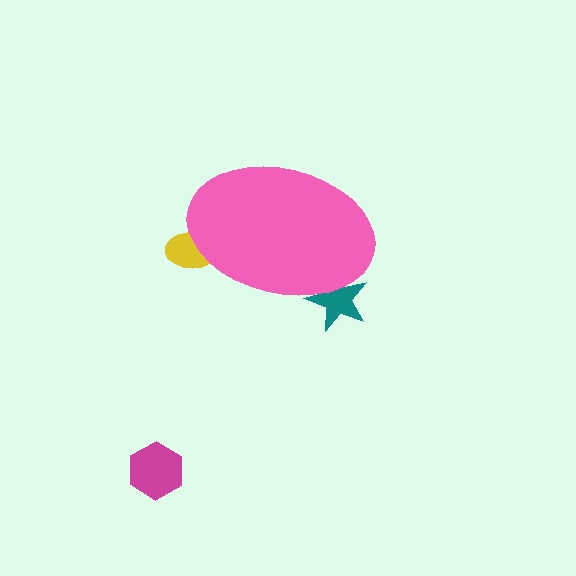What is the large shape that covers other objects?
A pink ellipse.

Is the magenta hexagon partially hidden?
No, the magenta hexagon is fully visible.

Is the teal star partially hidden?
Yes, the teal star is partially hidden behind the pink ellipse.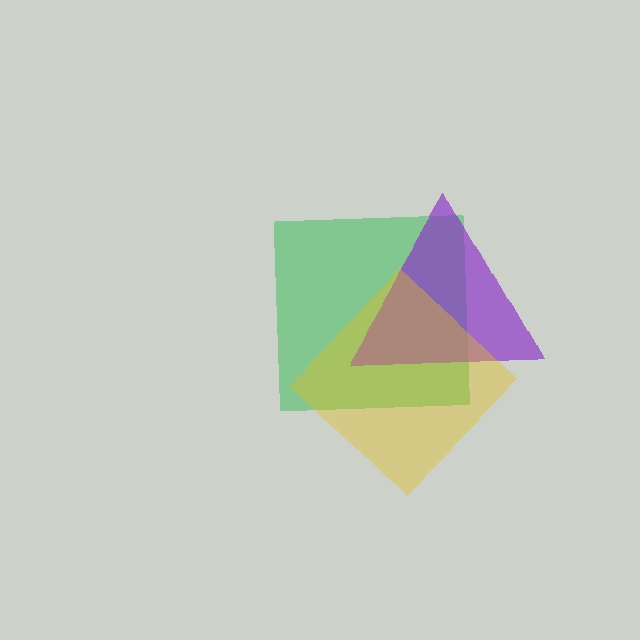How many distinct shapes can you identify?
There are 3 distinct shapes: a green square, a purple triangle, a yellow diamond.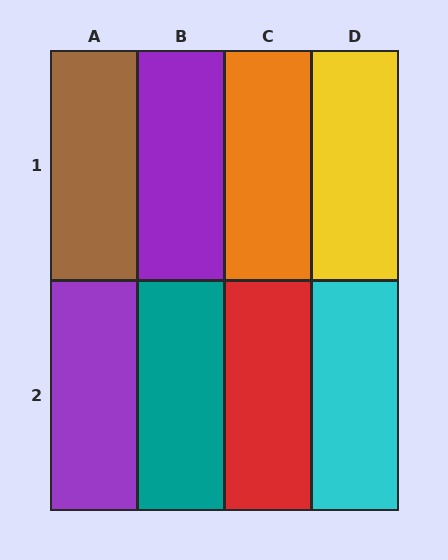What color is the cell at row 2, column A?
Purple.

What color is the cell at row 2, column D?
Cyan.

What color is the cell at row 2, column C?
Red.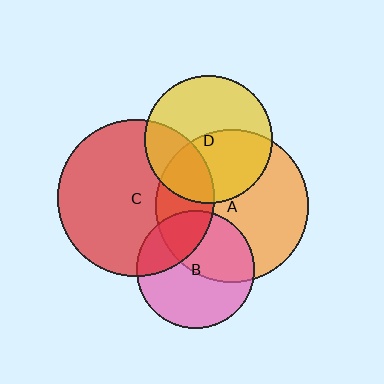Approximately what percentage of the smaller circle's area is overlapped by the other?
Approximately 45%.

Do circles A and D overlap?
Yes.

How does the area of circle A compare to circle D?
Approximately 1.4 times.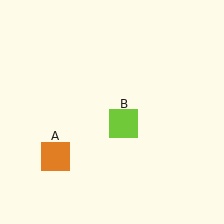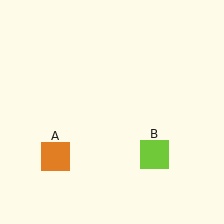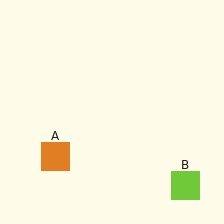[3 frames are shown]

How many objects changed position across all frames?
1 object changed position: lime square (object B).